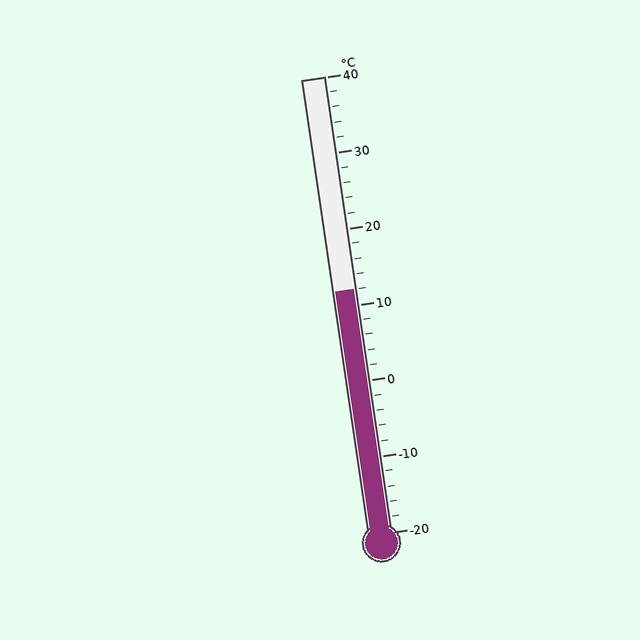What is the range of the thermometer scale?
The thermometer scale ranges from -20°C to 40°C.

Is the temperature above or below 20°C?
The temperature is below 20°C.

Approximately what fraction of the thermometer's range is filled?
The thermometer is filled to approximately 55% of its range.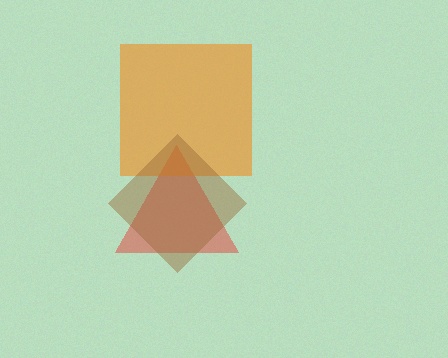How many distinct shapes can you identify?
There are 3 distinct shapes: a red triangle, an orange square, a brown diamond.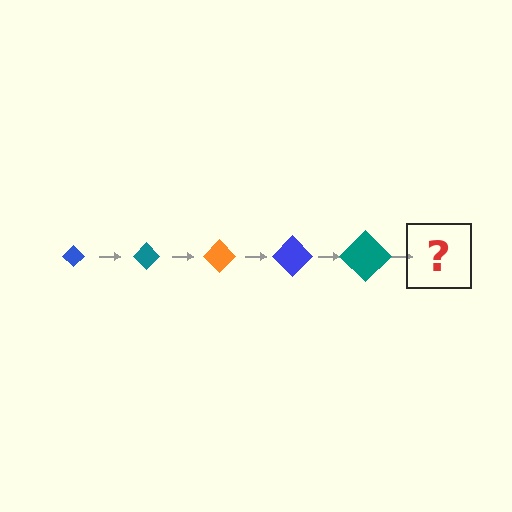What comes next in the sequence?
The next element should be an orange diamond, larger than the previous one.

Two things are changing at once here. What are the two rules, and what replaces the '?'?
The two rules are that the diamond grows larger each step and the color cycles through blue, teal, and orange. The '?' should be an orange diamond, larger than the previous one.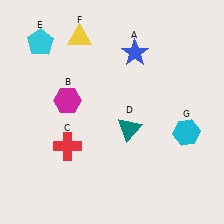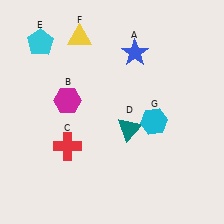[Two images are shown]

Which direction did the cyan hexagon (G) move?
The cyan hexagon (G) moved left.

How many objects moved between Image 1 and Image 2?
1 object moved between the two images.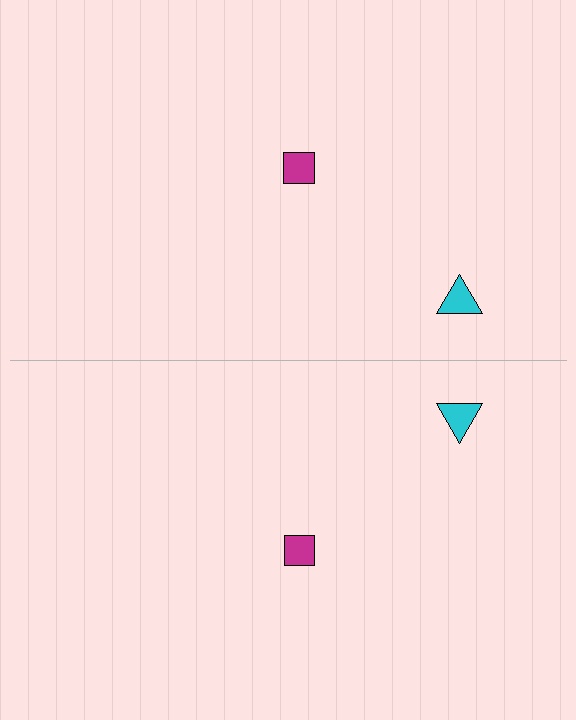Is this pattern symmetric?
Yes, this pattern has bilateral (reflection) symmetry.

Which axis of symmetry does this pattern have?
The pattern has a horizontal axis of symmetry running through the center of the image.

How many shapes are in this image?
There are 4 shapes in this image.